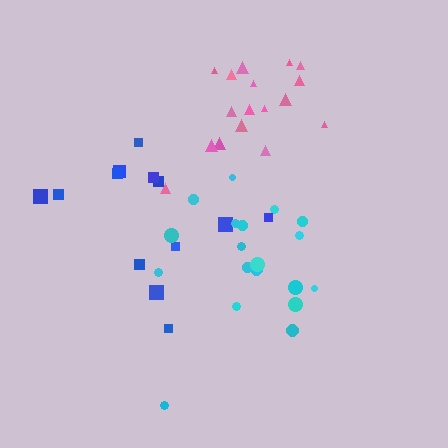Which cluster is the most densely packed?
Pink.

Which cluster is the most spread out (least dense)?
Blue.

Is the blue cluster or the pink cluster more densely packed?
Pink.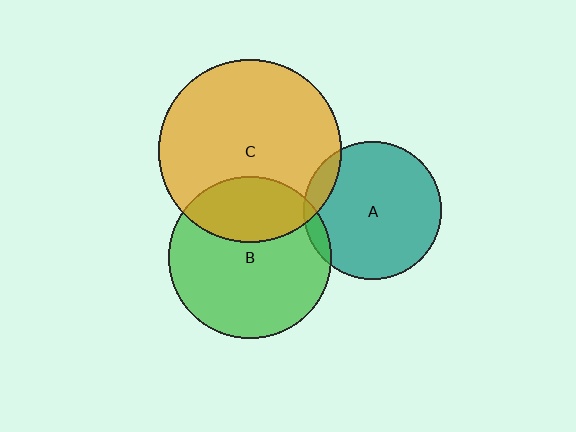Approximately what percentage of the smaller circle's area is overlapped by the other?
Approximately 10%.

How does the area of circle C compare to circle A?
Approximately 1.8 times.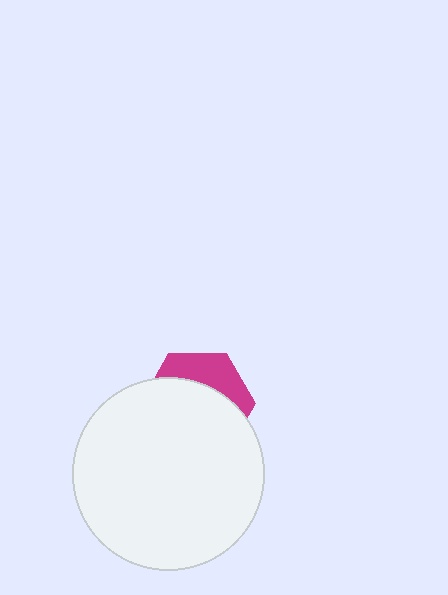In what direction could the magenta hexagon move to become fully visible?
The magenta hexagon could move up. That would shift it out from behind the white circle entirely.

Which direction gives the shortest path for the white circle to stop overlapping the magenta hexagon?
Moving down gives the shortest separation.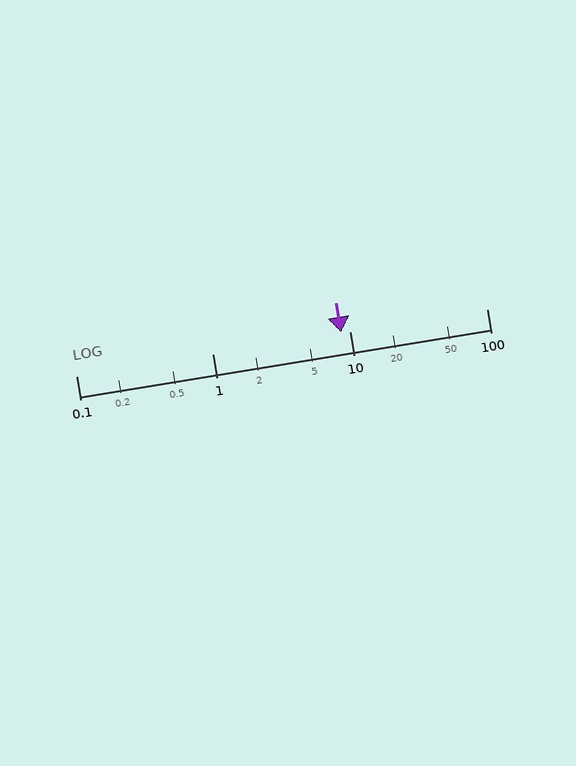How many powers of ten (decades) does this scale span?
The scale spans 3 decades, from 0.1 to 100.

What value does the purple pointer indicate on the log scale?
The pointer indicates approximately 8.6.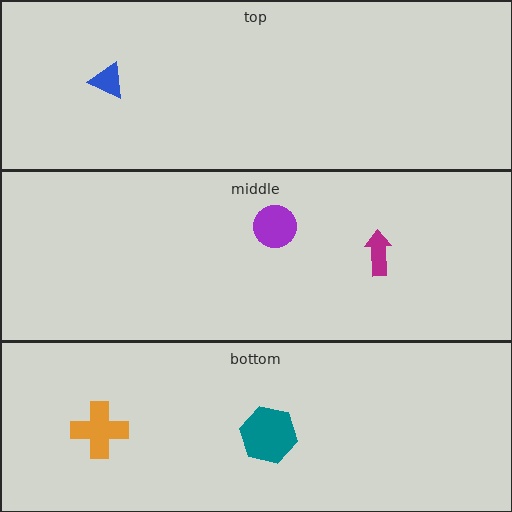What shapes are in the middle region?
The purple circle, the magenta arrow.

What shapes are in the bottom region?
The orange cross, the teal hexagon.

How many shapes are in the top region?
1.